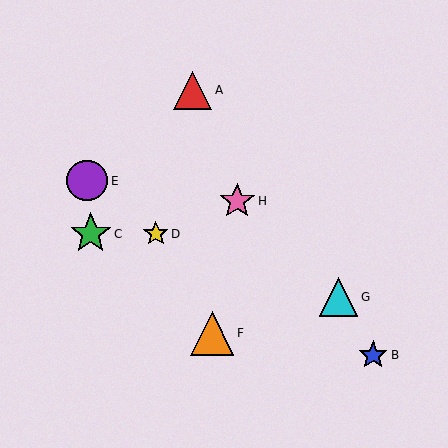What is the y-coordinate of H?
Object H is at y≈201.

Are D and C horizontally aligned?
Yes, both are at y≈234.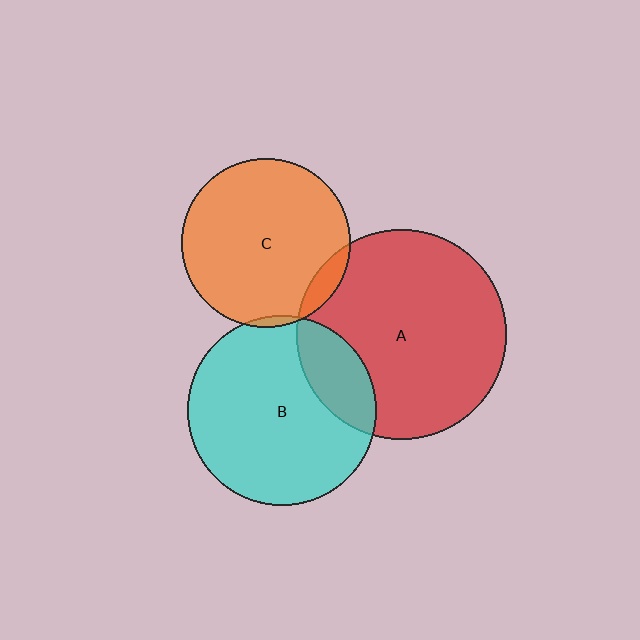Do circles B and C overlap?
Yes.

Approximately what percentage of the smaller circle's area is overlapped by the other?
Approximately 5%.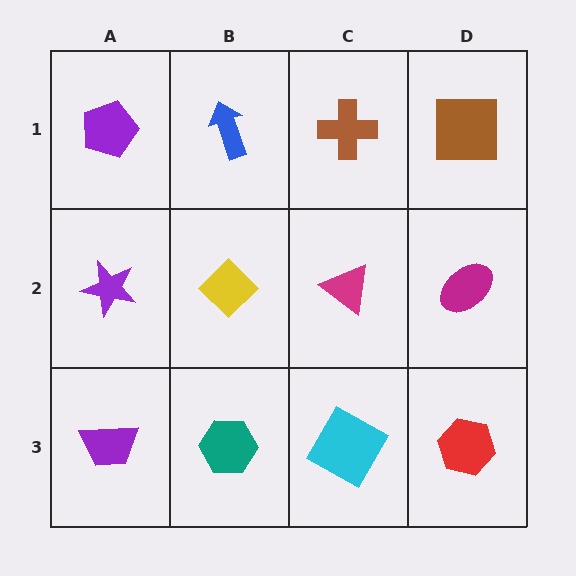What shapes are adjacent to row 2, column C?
A brown cross (row 1, column C), a cyan square (row 3, column C), a yellow diamond (row 2, column B), a magenta ellipse (row 2, column D).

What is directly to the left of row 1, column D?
A brown cross.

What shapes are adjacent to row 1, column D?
A magenta ellipse (row 2, column D), a brown cross (row 1, column C).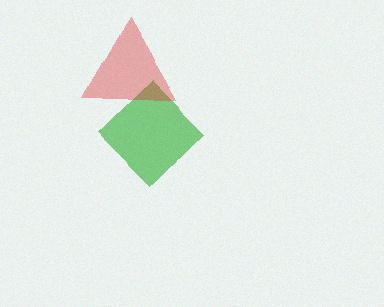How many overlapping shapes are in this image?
There are 2 overlapping shapes in the image.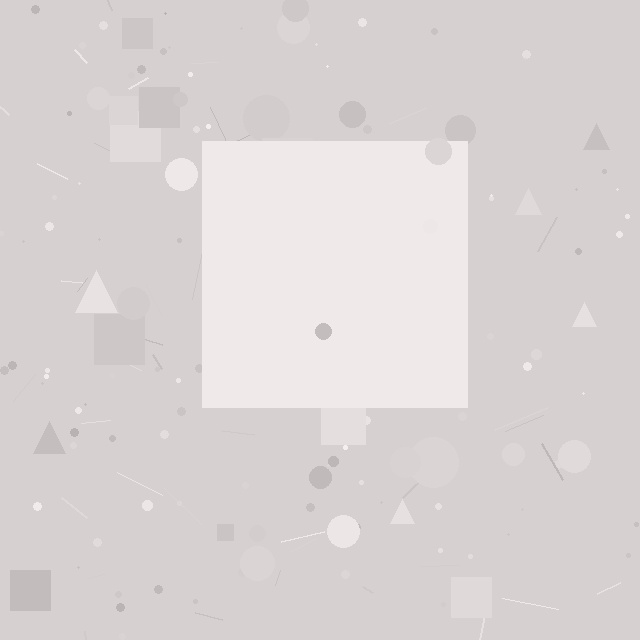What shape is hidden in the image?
A square is hidden in the image.